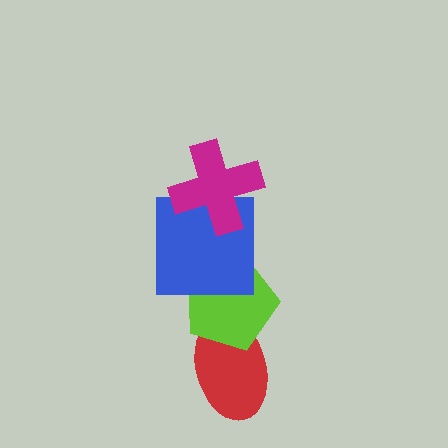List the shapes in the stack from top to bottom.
From top to bottom: the magenta cross, the blue square, the lime pentagon, the red ellipse.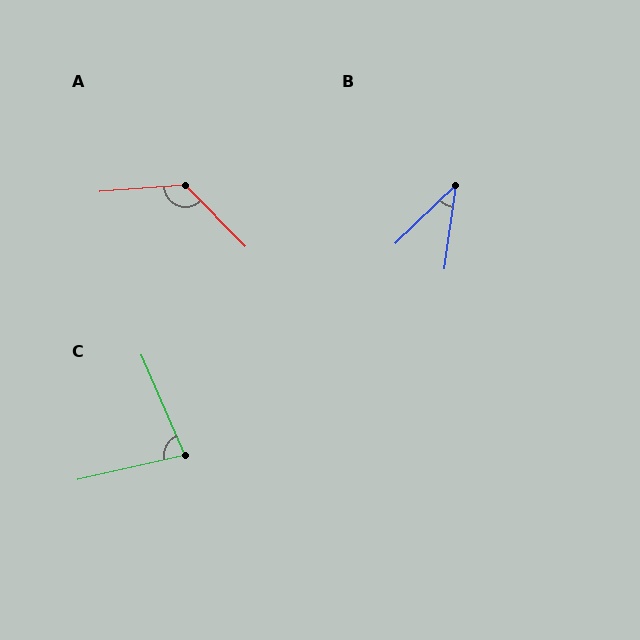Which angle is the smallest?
B, at approximately 38 degrees.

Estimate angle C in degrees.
Approximately 79 degrees.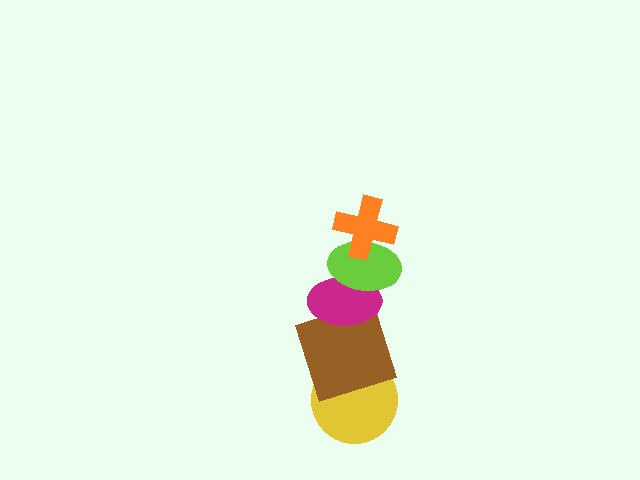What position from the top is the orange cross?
The orange cross is 1st from the top.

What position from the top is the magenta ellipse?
The magenta ellipse is 3rd from the top.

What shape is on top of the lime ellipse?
The orange cross is on top of the lime ellipse.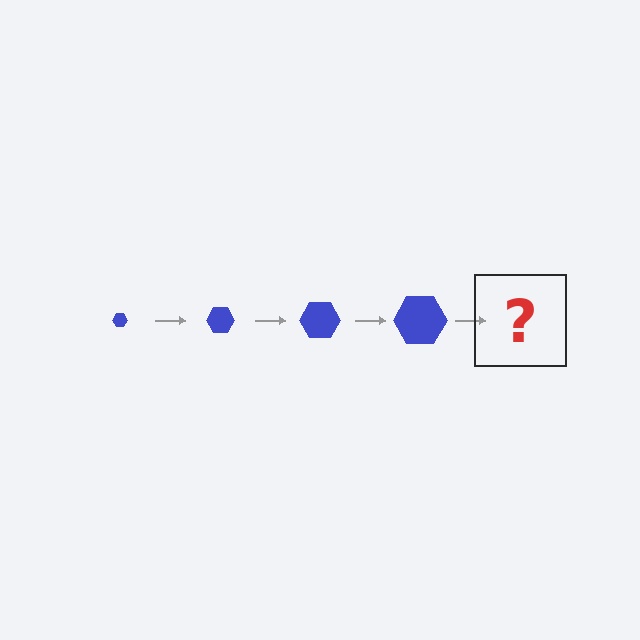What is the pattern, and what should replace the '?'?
The pattern is that the hexagon gets progressively larger each step. The '?' should be a blue hexagon, larger than the previous one.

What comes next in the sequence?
The next element should be a blue hexagon, larger than the previous one.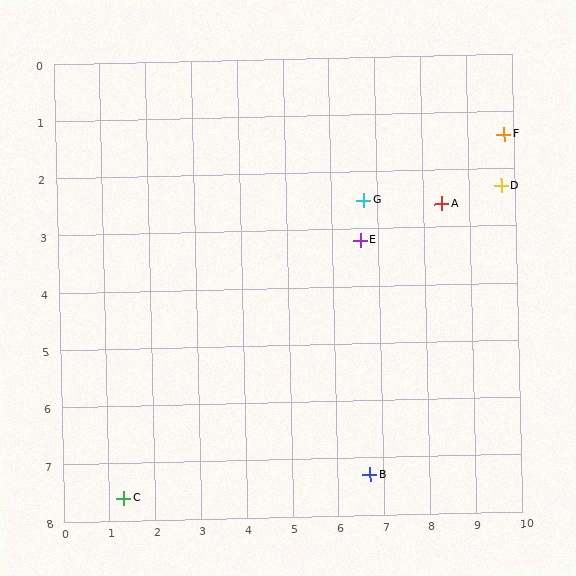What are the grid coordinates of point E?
Point E is at approximately (6.6, 3.2).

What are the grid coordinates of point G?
Point G is at approximately (6.7, 2.5).